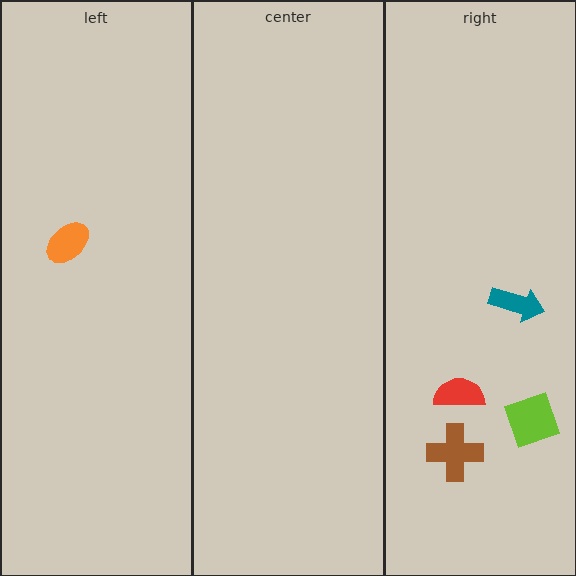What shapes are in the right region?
The lime diamond, the teal arrow, the red semicircle, the brown cross.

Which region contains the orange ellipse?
The left region.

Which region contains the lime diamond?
The right region.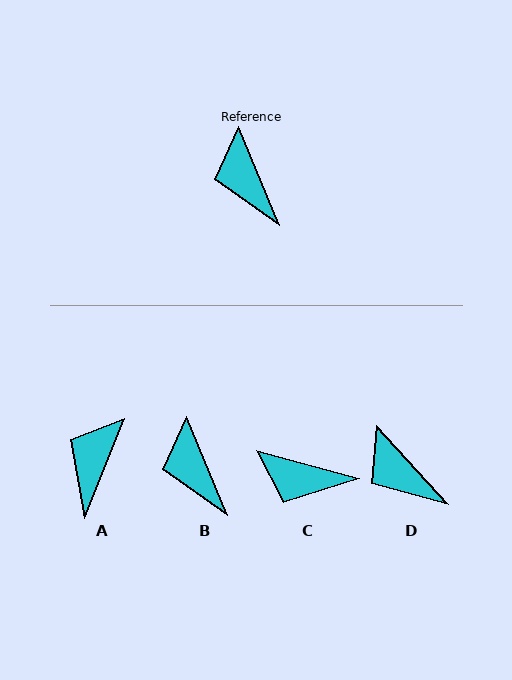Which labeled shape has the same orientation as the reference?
B.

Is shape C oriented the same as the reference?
No, it is off by about 53 degrees.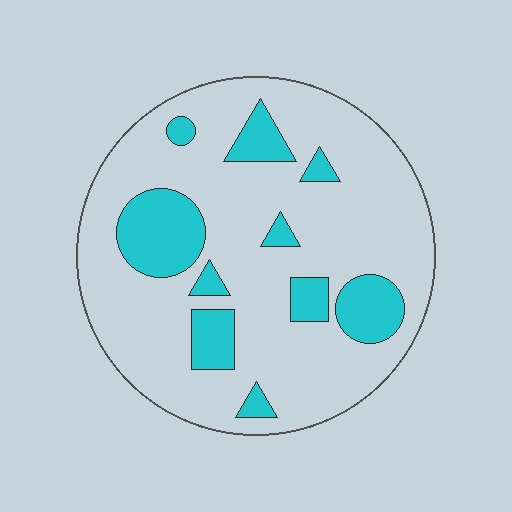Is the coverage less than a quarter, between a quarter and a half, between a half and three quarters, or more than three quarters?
Less than a quarter.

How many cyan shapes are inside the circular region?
10.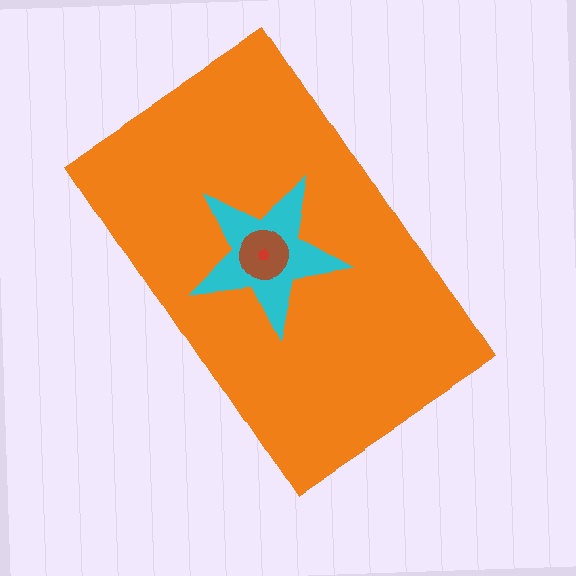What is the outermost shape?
The orange rectangle.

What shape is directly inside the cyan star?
The brown circle.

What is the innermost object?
The red pentagon.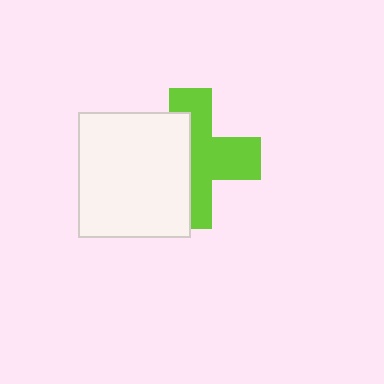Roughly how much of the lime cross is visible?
About half of it is visible (roughly 54%).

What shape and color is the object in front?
The object in front is a white rectangle.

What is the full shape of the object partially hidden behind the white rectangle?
The partially hidden object is a lime cross.